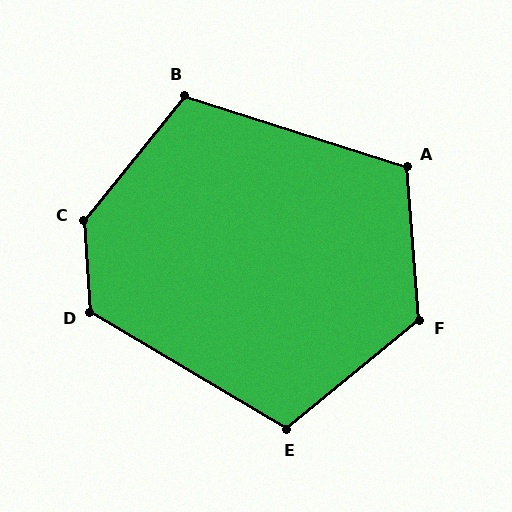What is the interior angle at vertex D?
Approximately 124 degrees (obtuse).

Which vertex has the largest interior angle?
C, at approximately 138 degrees.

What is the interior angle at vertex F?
Approximately 125 degrees (obtuse).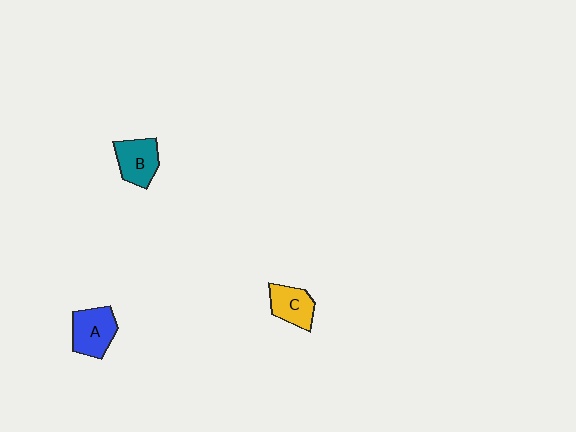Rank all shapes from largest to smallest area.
From largest to smallest: A (blue), B (teal), C (yellow).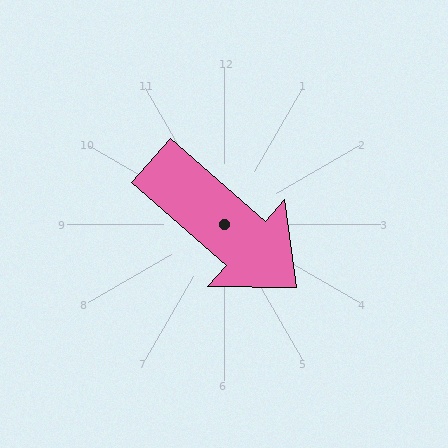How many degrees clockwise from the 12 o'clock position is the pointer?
Approximately 131 degrees.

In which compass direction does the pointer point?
Southeast.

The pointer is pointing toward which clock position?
Roughly 4 o'clock.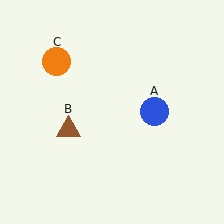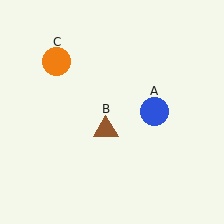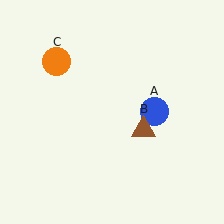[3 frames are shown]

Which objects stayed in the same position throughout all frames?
Blue circle (object A) and orange circle (object C) remained stationary.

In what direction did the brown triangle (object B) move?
The brown triangle (object B) moved right.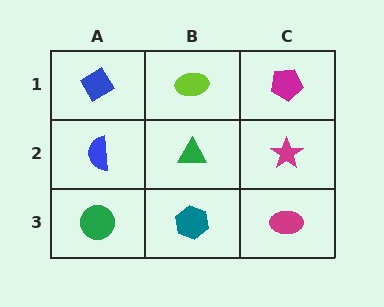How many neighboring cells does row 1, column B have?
3.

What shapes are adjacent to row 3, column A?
A blue semicircle (row 2, column A), a teal hexagon (row 3, column B).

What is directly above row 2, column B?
A lime ellipse.